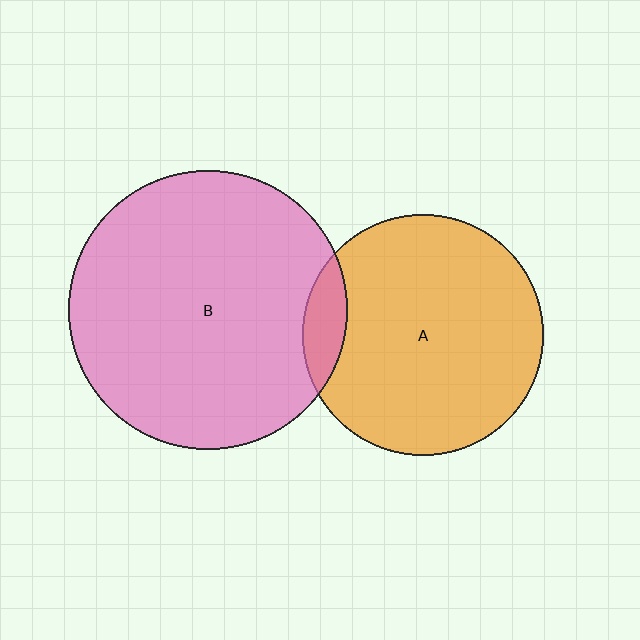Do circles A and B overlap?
Yes.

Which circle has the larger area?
Circle B (pink).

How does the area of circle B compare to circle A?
Approximately 1.3 times.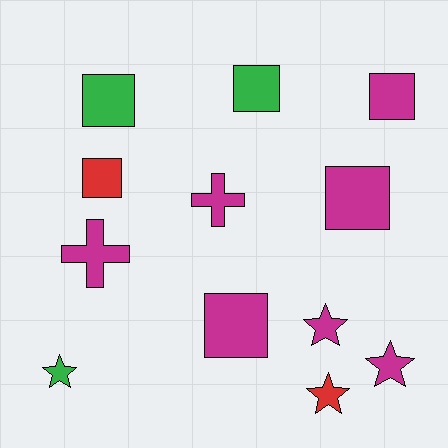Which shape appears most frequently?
Square, with 6 objects.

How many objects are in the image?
There are 12 objects.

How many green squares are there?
There are 2 green squares.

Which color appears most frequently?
Magenta, with 7 objects.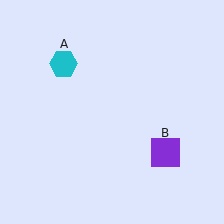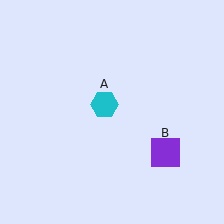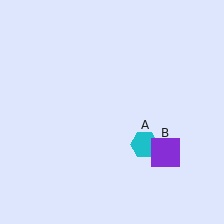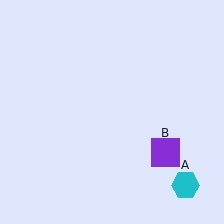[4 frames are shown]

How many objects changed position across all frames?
1 object changed position: cyan hexagon (object A).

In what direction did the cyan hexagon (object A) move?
The cyan hexagon (object A) moved down and to the right.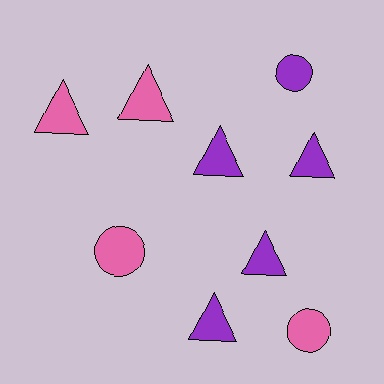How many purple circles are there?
There is 1 purple circle.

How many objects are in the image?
There are 9 objects.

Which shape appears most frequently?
Triangle, with 6 objects.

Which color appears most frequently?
Purple, with 5 objects.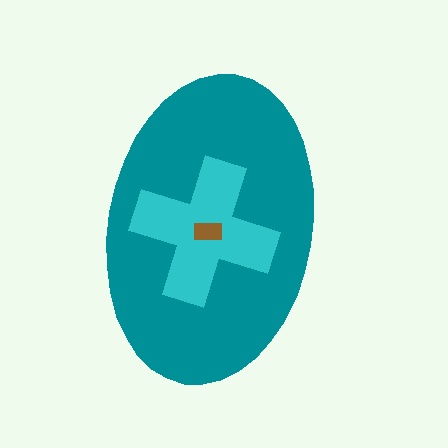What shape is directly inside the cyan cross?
The brown rectangle.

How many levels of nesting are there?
3.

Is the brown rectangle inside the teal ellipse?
Yes.